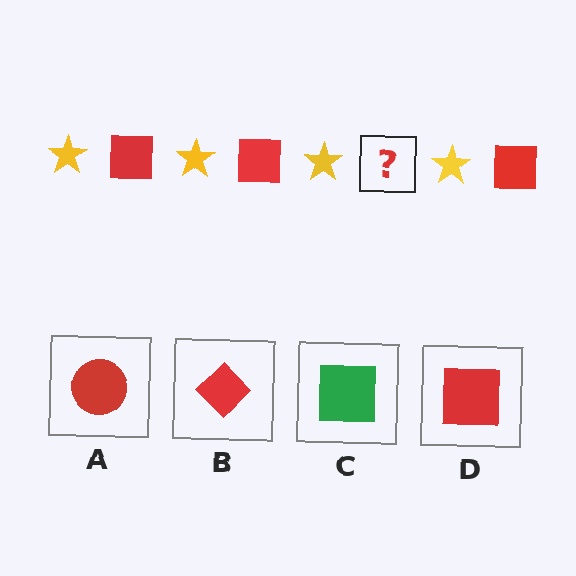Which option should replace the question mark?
Option D.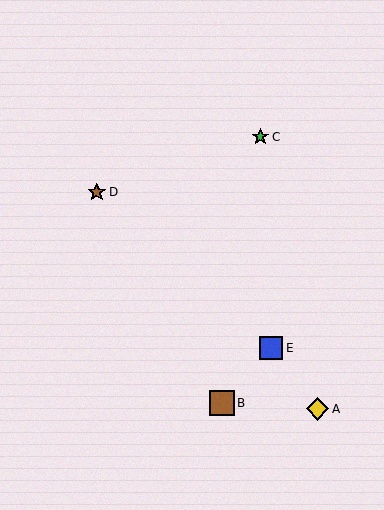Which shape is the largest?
The brown square (labeled B) is the largest.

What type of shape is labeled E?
Shape E is a blue square.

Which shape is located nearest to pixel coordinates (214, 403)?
The brown square (labeled B) at (222, 403) is nearest to that location.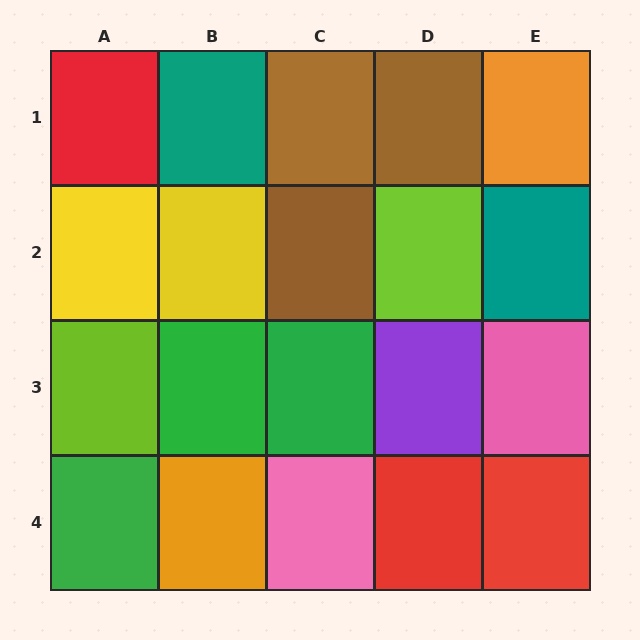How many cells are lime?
2 cells are lime.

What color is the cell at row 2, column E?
Teal.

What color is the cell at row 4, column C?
Pink.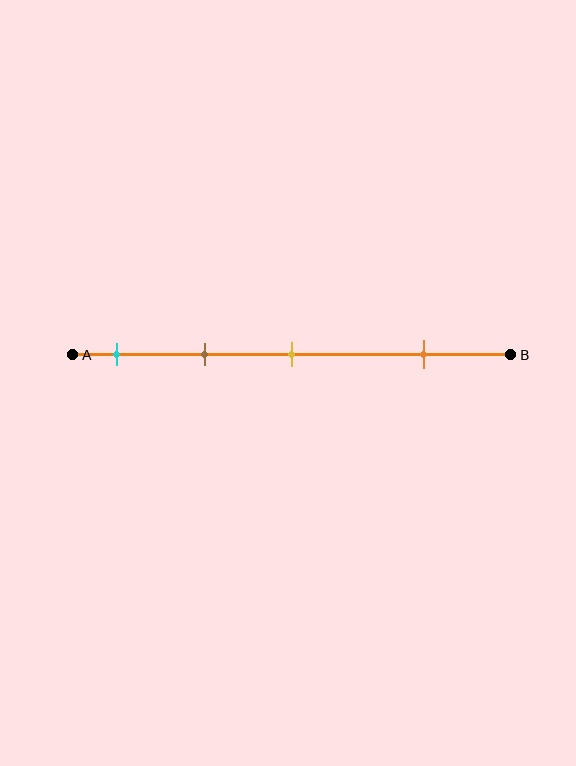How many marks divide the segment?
There are 4 marks dividing the segment.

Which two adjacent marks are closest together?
The cyan and brown marks are the closest adjacent pair.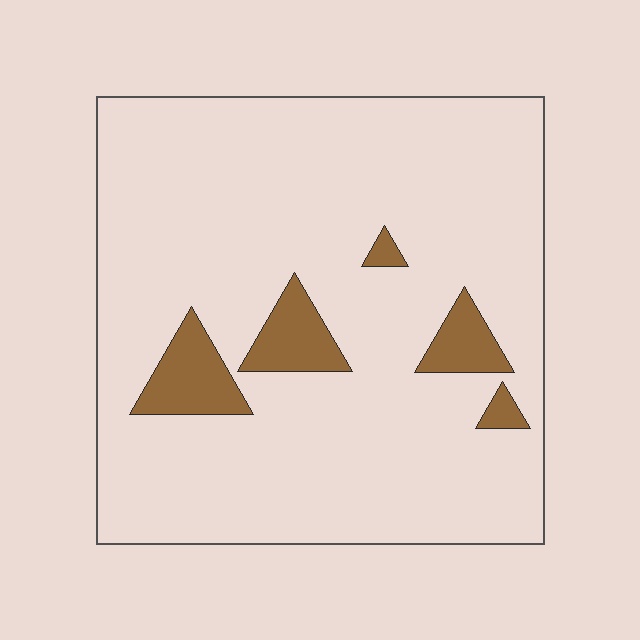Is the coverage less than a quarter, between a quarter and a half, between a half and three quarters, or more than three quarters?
Less than a quarter.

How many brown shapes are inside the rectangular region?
5.